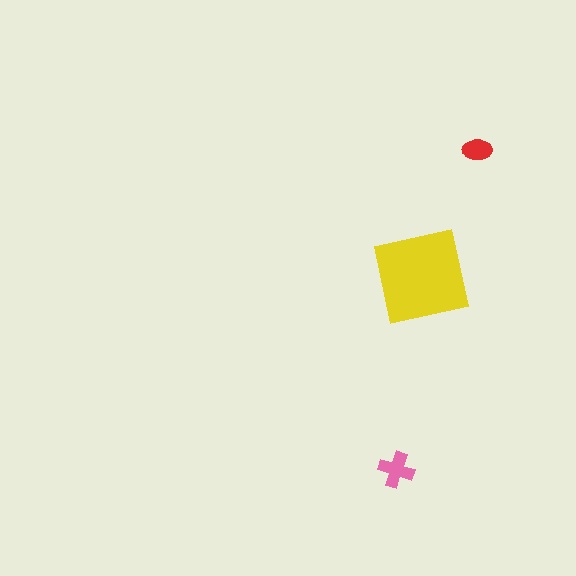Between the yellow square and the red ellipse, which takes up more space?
The yellow square.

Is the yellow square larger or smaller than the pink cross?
Larger.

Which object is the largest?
The yellow square.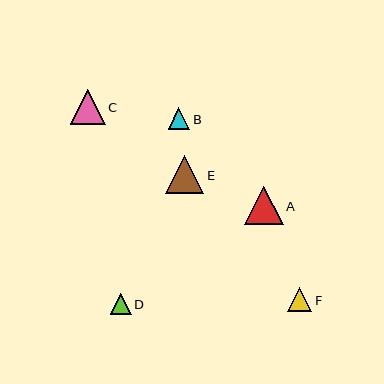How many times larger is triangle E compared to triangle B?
Triangle E is approximately 1.8 times the size of triangle B.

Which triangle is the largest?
Triangle A is the largest with a size of approximately 38 pixels.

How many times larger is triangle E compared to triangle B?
Triangle E is approximately 1.8 times the size of triangle B.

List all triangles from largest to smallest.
From largest to smallest: A, E, C, F, B, D.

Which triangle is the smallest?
Triangle D is the smallest with a size of approximately 21 pixels.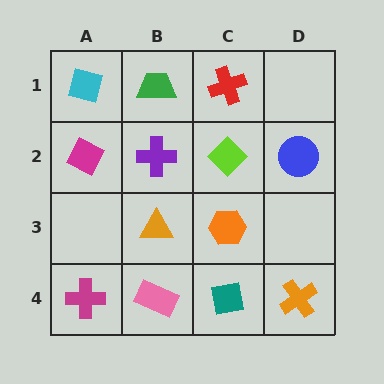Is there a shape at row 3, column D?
No, that cell is empty.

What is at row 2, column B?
A purple cross.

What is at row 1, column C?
A red cross.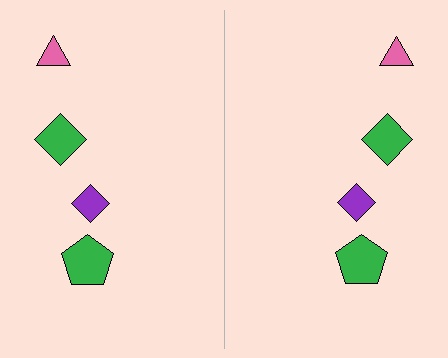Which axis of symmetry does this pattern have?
The pattern has a vertical axis of symmetry running through the center of the image.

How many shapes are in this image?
There are 8 shapes in this image.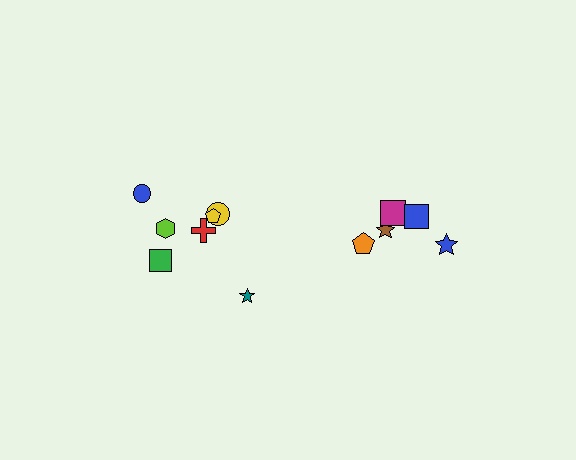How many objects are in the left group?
There are 7 objects.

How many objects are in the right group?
There are 5 objects.